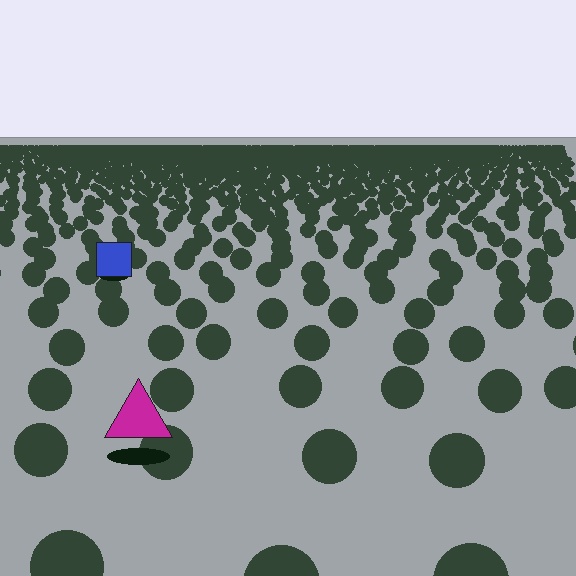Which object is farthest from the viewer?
The blue square is farthest from the viewer. It appears smaller and the ground texture around it is denser.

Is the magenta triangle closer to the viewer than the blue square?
Yes. The magenta triangle is closer — you can tell from the texture gradient: the ground texture is coarser near it.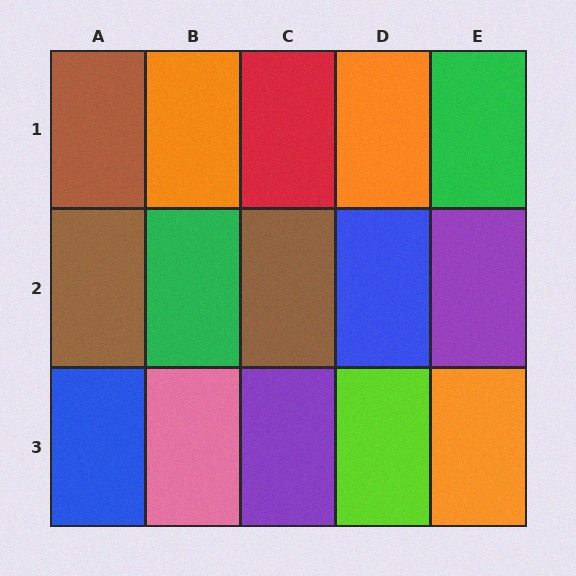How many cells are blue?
2 cells are blue.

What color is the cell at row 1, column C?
Red.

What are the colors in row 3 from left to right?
Blue, pink, purple, lime, orange.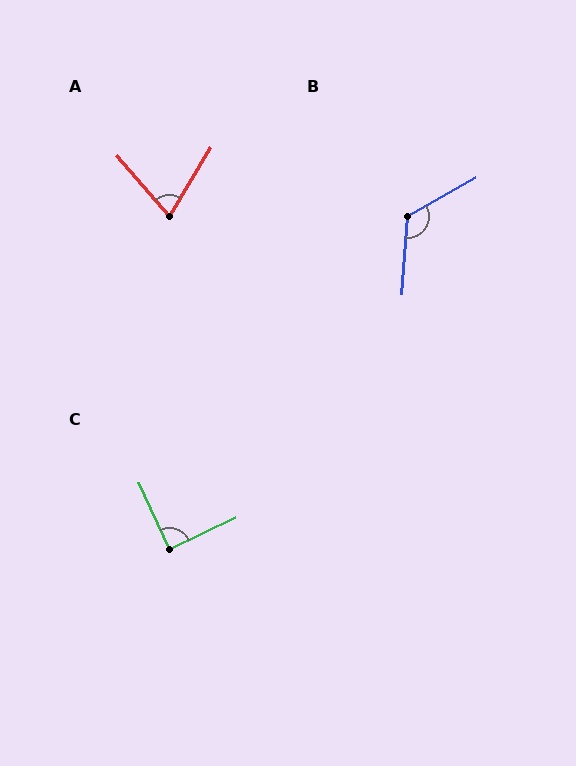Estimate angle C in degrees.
Approximately 89 degrees.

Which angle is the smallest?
A, at approximately 71 degrees.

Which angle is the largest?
B, at approximately 124 degrees.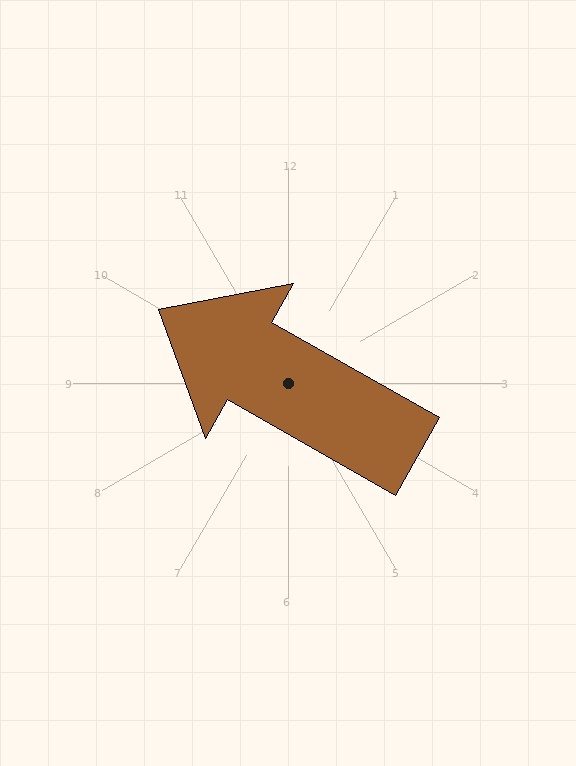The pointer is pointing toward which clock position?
Roughly 10 o'clock.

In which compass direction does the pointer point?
Northwest.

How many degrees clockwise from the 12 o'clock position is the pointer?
Approximately 300 degrees.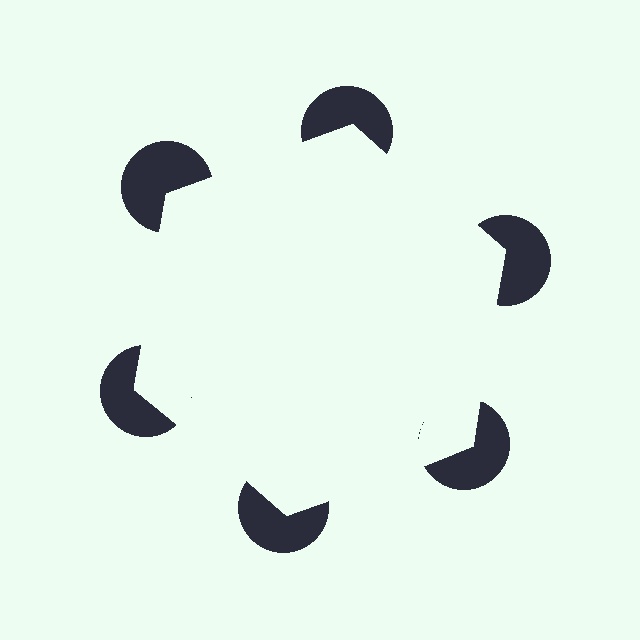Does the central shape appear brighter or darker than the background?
It typically appears slightly brighter than the background, even though no actual brightness change is drawn.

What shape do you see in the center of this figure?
An illusory hexagon — its edges are inferred from the aligned wedge cuts in the pac-man discs, not physically drawn.